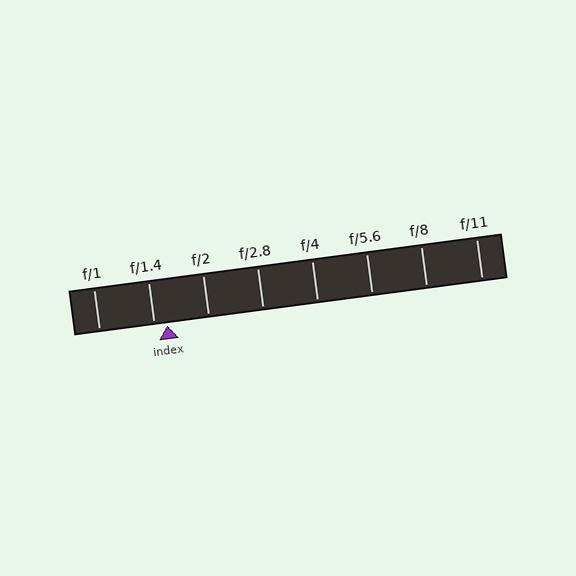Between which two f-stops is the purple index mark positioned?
The index mark is between f/1.4 and f/2.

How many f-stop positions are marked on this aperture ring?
There are 8 f-stop positions marked.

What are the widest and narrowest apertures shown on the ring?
The widest aperture shown is f/1 and the narrowest is f/11.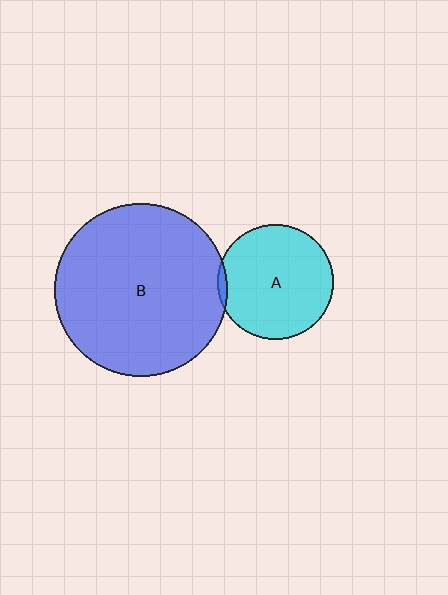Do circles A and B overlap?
Yes.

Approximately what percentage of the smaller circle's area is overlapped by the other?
Approximately 5%.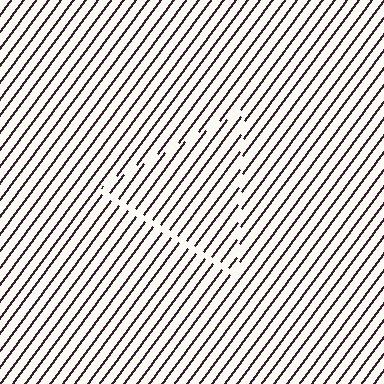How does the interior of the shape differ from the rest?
The interior of the shape contains the same grating, shifted by half a period — the contour is defined by the phase discontinuity where line-ends from the inner and outer gratings abut.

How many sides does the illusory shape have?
3 sides — the line-ends trace a triangle.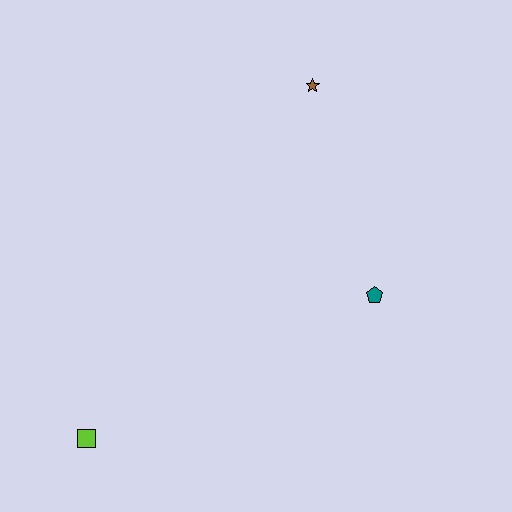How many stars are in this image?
There is 1 star.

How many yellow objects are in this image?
There are no yellow objects.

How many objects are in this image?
There are 3 objects.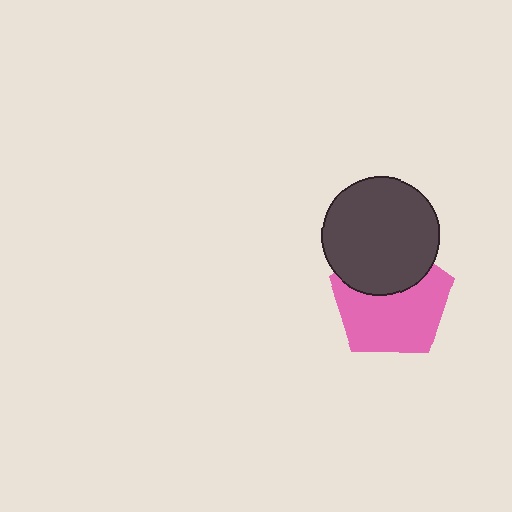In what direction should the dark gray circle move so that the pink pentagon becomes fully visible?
The dark gray circle should move up. That is the shortest direction to clear the overlap and leave the pink pentagon fully visible.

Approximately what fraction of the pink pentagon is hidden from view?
Roughly 35% of the pink pentagon is hidden behind the dark gray circle.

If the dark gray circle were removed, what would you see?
You would see the complete pink pentagon.